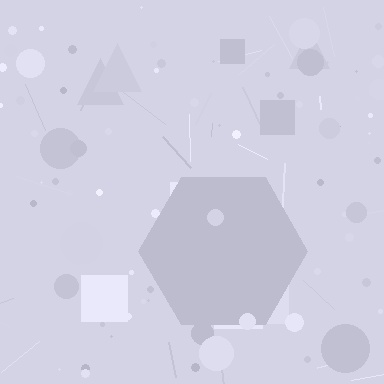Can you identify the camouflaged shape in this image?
The camouflaged shape is a hexagon.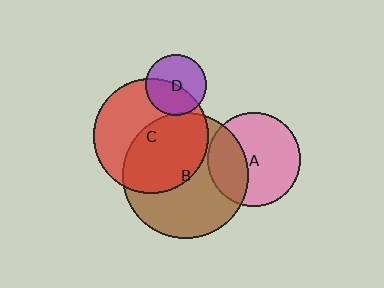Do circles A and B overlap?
Yes.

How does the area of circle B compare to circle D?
Approximately 4.3 times.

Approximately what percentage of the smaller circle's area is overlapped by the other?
Approximately 35%.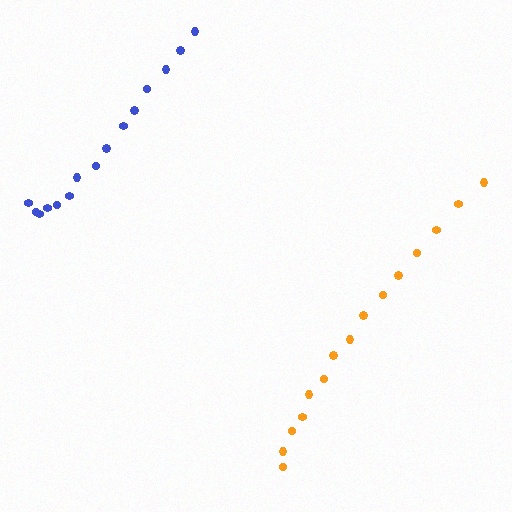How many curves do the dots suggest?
There are 2 distinct paths.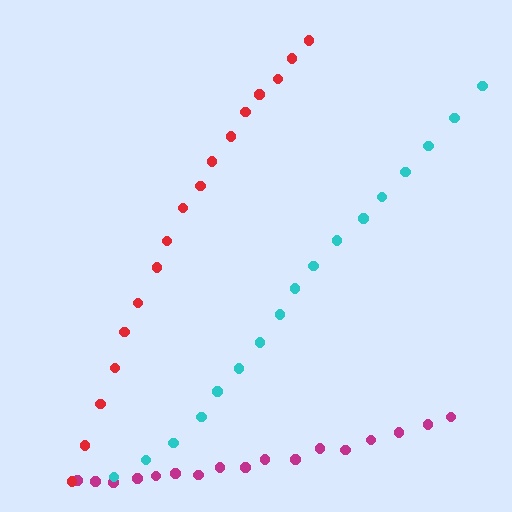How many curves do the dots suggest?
There are 3 distinct paths.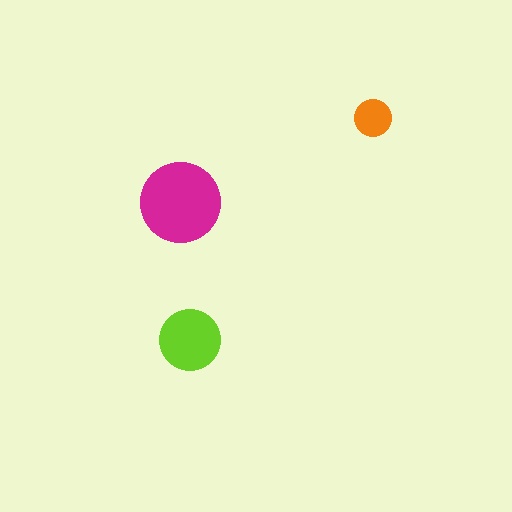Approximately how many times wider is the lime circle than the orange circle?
About 1.5 times wider.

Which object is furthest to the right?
The orange circle is rightmost.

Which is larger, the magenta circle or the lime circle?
The magenta one.